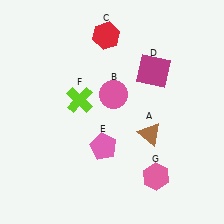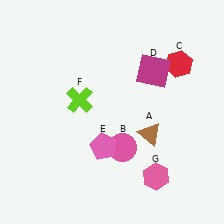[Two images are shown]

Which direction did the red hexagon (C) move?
The red hexagon (C) moved right.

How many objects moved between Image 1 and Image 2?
2 objects moved between the two images.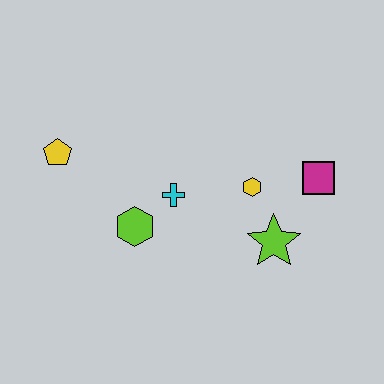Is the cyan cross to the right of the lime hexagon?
Yes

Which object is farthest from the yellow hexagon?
The yellow pentagon is farthest from the yellow hexagon.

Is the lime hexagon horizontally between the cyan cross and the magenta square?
No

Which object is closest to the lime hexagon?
The cyan cross is closest to the lime hexagon.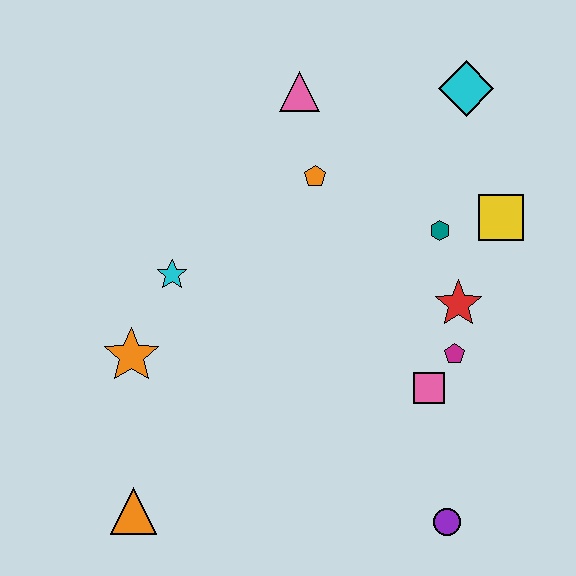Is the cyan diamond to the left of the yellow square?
Yes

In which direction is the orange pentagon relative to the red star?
The orange pentagon is to the left of the red star.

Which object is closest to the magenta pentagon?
The pink square is closest to the magenta pentagon.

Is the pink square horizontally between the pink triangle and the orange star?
No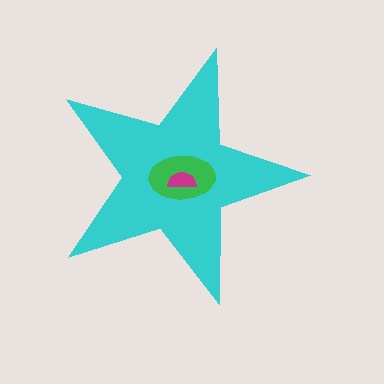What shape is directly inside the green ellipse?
The magenta semicircle.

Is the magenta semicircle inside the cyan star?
Yes.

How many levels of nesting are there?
3.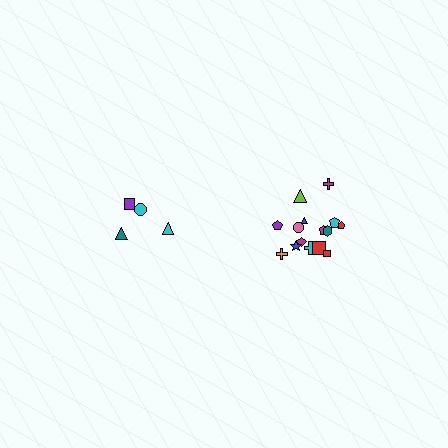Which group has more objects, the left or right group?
The right group.